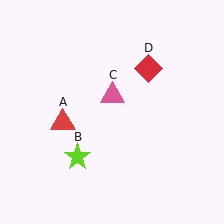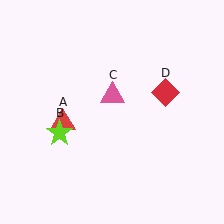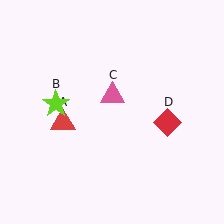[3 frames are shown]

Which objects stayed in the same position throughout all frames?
Red triangle (object A) and pink triangle (object C) remained stationary.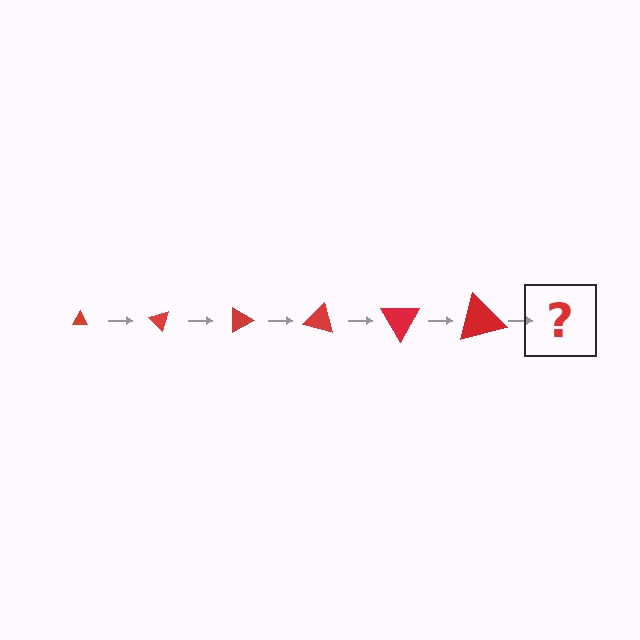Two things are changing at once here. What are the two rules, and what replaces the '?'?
The two rules are that the triangle grows larger each step and it rotates 45 degrees each step. The '?' should be a triangle, larger than the previous one and rotated 270 degrees from the start.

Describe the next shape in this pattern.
It should be a triangle, larger than the previous one and rotated 270 degrees from the start.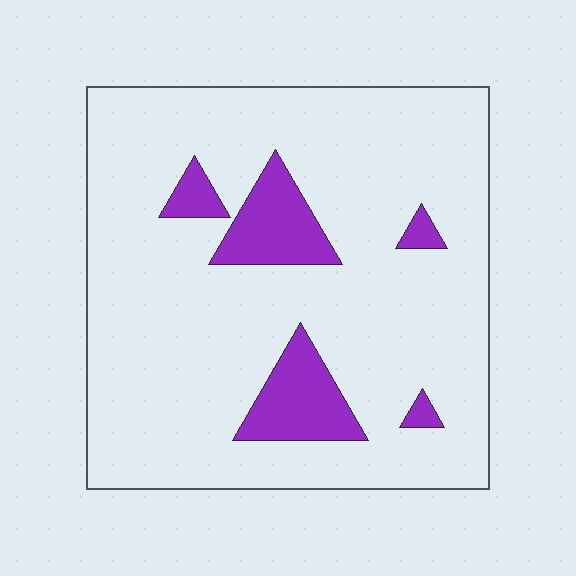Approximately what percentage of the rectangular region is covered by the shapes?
Approximately 15%.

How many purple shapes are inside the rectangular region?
5.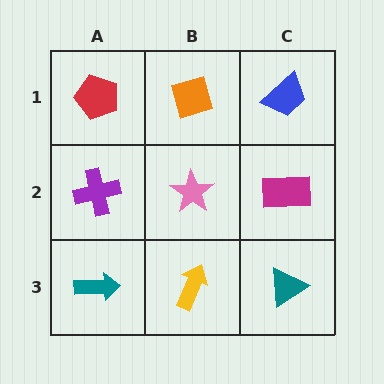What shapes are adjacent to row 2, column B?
An orange diamond (row 1, column B), a yellow arrow (row 3, column B), a purple cross (row 2, column A), a magenta rectangle (row 2, column C).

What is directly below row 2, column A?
A teal arrow.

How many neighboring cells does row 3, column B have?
3.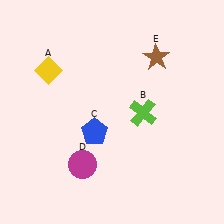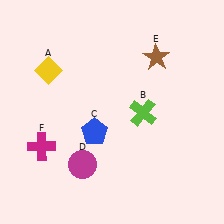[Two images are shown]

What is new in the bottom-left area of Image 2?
A magenta cross (F) was added in the bottom-left area of Image 2.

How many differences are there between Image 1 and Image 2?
There is 1 difference between the two images.